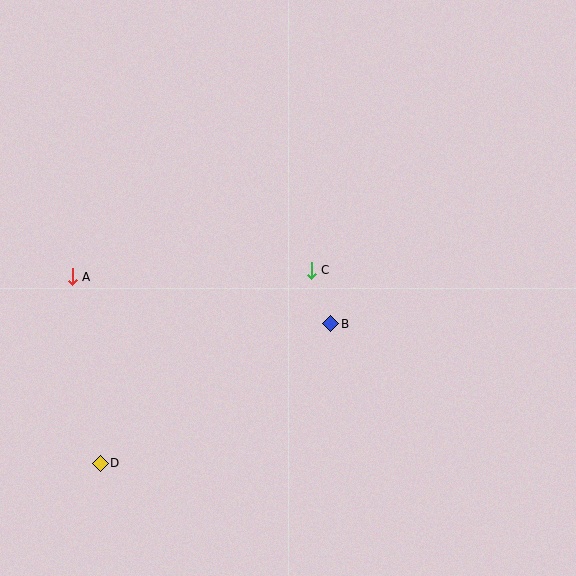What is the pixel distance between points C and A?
The distance between C and A is 239 pixels.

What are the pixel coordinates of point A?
Point A is at (72, 277).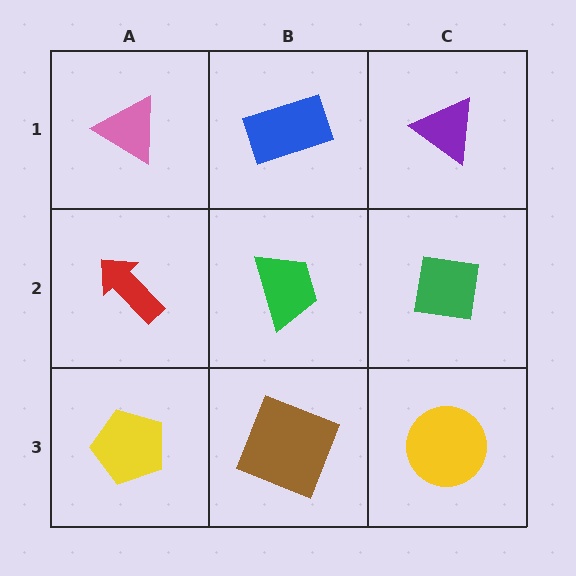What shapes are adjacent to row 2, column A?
A pink triangle (row 1, column A), a yellow pentagon (row 3, column A), a green trapezoid (row 2, column B).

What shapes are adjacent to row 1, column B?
A green trapezoid (row 2, column B), a pink triangle (row 1, column A), a purple triangle (row 1, column C).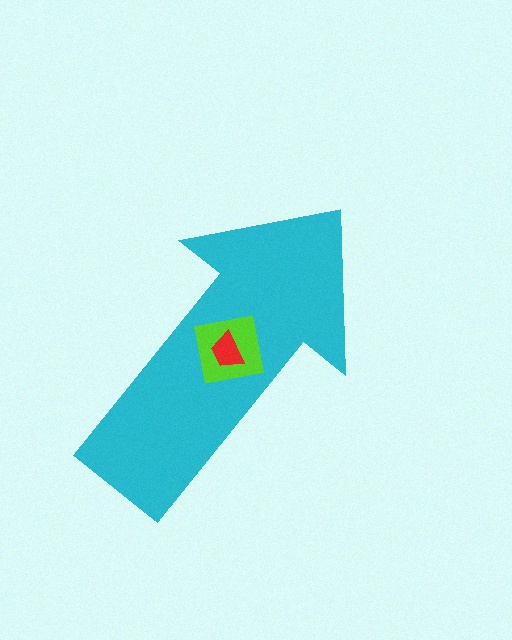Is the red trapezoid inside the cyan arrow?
Yes.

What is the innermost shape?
The red trapezoid.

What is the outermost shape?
The cyan arrow.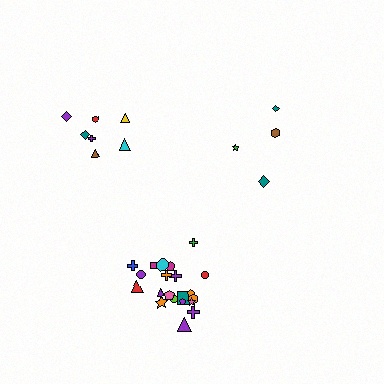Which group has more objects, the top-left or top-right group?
The top-left group.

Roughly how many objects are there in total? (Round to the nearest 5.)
Roughly 35 objects in total.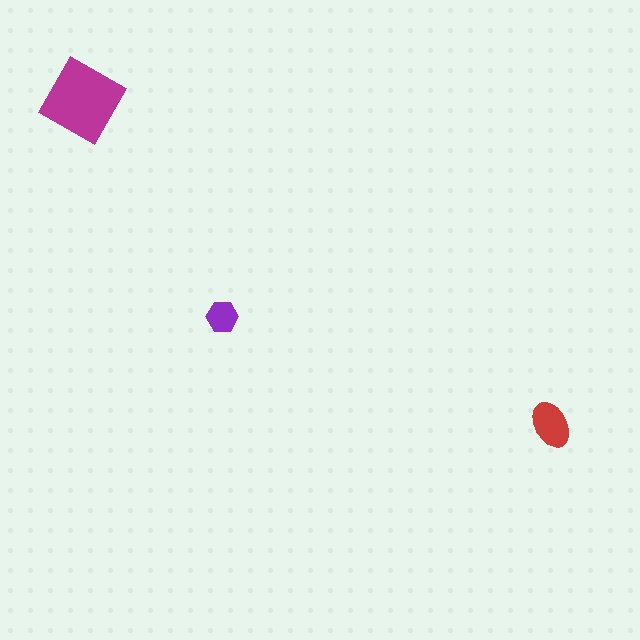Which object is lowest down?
The red ellipse is bottommost.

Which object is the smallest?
The purple hexagon.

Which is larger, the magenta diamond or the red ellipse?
The magenta diamond.